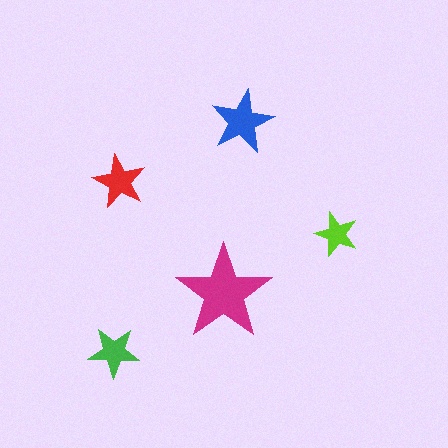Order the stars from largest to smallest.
the magenta one, the blue one, the red one, the green one, the lime one.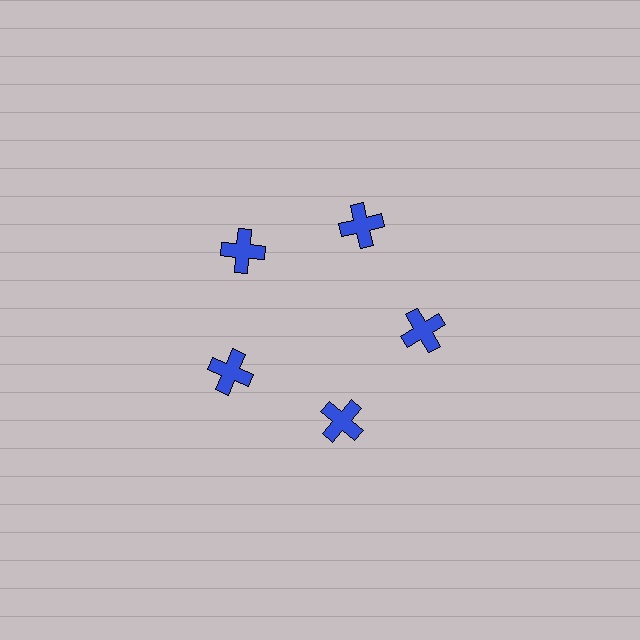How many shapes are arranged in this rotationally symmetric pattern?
There are 5 shapes, arranged in 5 groups of 1.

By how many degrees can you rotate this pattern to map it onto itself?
The pattern maps onto itself every 72 degrees of rotation.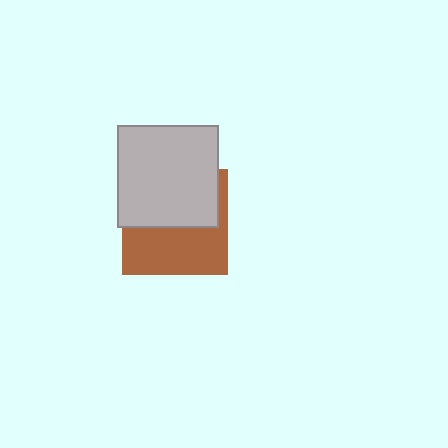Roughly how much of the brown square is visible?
About half of it is visible (roughly 49%).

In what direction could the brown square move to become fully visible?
The brown square could move down. That would shift it out from behind the light gray rectangle entirely.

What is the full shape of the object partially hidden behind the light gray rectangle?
The partially hidden object is a brown square.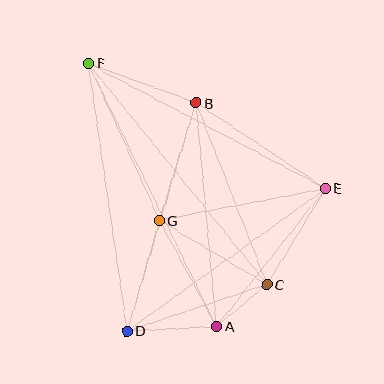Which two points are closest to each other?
Points A and C are closest to each other.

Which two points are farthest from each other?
Points A and F are farthest from each other.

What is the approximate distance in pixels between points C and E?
The distance between C and E is approximately 113 pixels.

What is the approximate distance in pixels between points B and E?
The distance between B and E is approximately 155 pixels.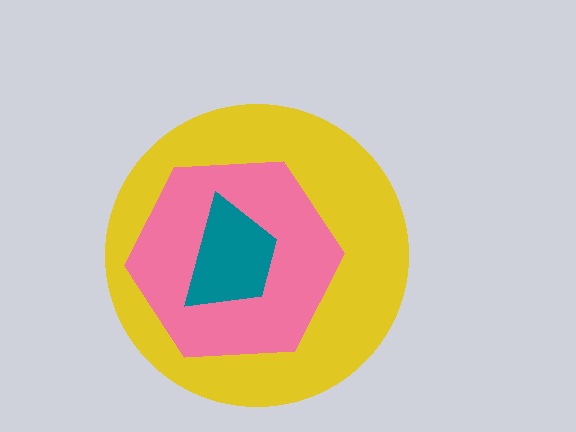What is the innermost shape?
The teal trapezoid.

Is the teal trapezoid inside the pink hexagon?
Yes.